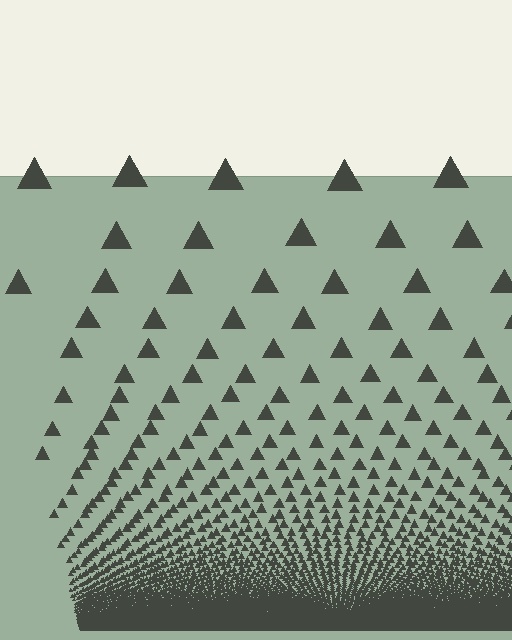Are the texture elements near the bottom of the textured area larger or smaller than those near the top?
Smaller. The gradient is inverted — elements near the bottom are smaller and denser.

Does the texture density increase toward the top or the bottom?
Density increases toward the bottom.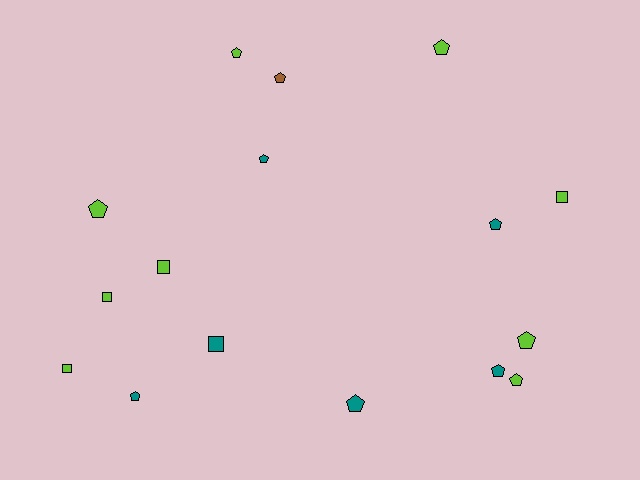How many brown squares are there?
There are no brown squares.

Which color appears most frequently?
Lime, with 9 objects.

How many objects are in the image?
There are 16 objects.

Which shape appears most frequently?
Pentagon, with 11 objects.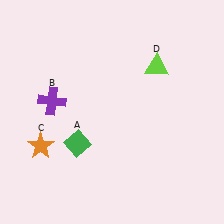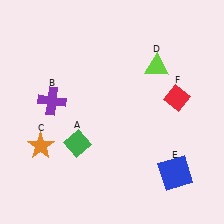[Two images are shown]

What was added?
A blue square (E), a red diamond (F) were added in Image 2.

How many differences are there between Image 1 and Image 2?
There are 2 differences between the two images.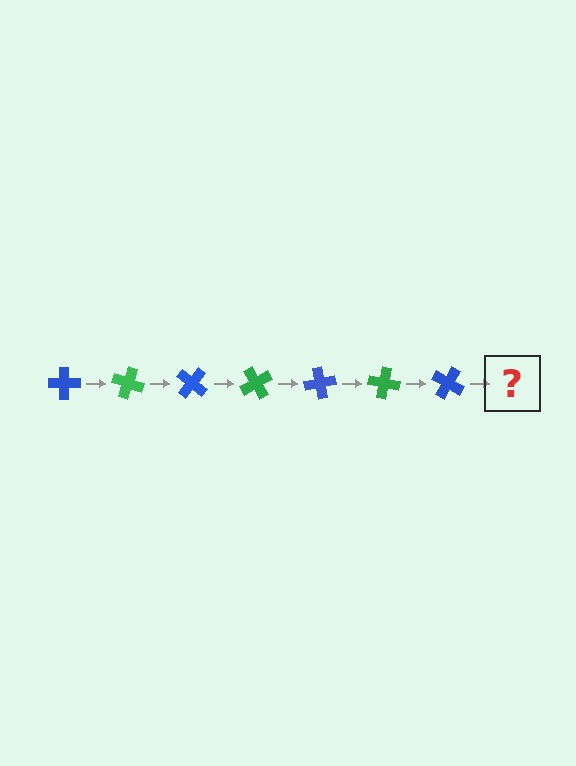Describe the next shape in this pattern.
It should be a green cross, rotated 140 degrees from the start.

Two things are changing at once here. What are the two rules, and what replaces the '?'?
The two rules are that it rotates 20 degrees each step and the color cycles through blue and green. The '?' should be a green cross, rotated 140 degrees from the start.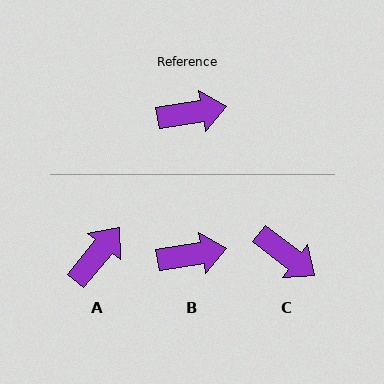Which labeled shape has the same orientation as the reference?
B.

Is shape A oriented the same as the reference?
No, it is off by about 41 degrees.